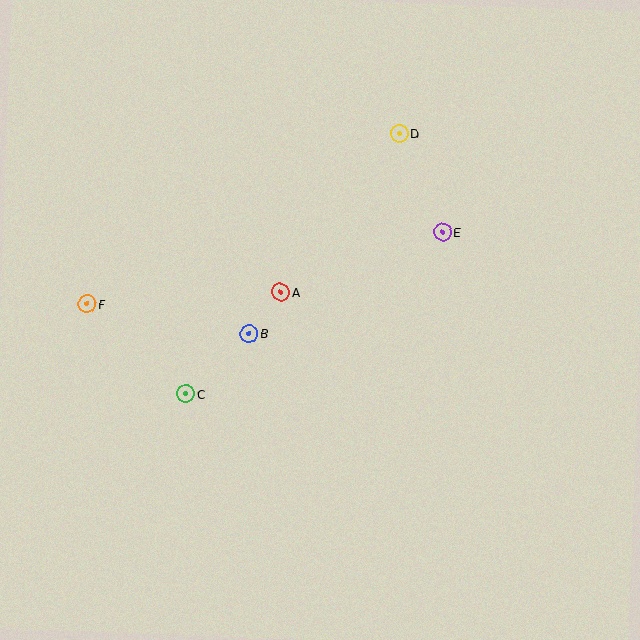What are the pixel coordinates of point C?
Point C is at (186, 394).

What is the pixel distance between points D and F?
The distance between D and F is 356 pixels.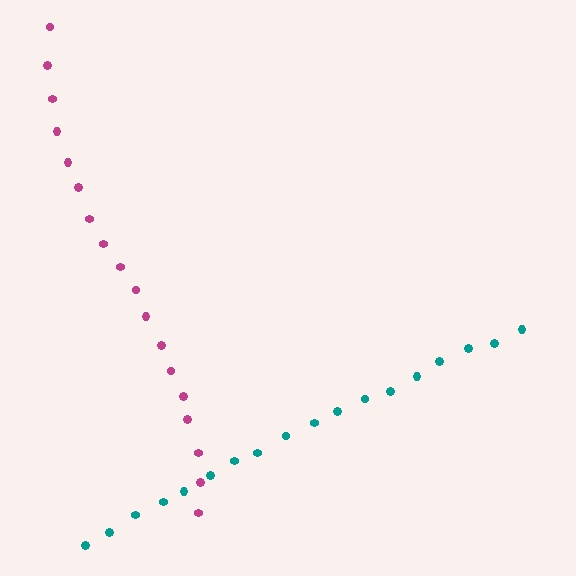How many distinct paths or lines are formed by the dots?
There are 2 distinct paths.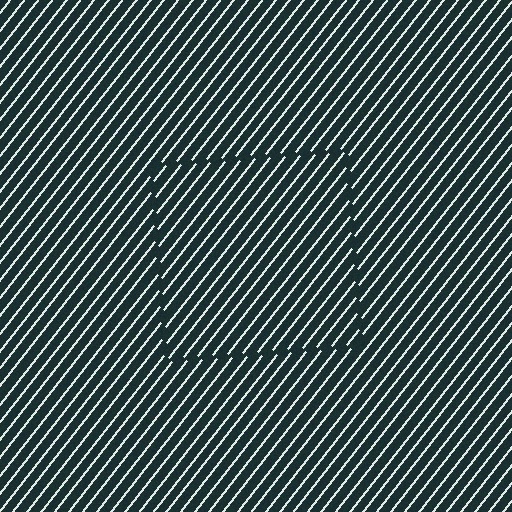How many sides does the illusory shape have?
4 sides — the line-ends trace a square.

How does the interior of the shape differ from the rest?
The interior of the shape contains the same grating, shifted by half a period — the contour is defined by the phase discontinuity where line-ends from the inner and outer gratings abut.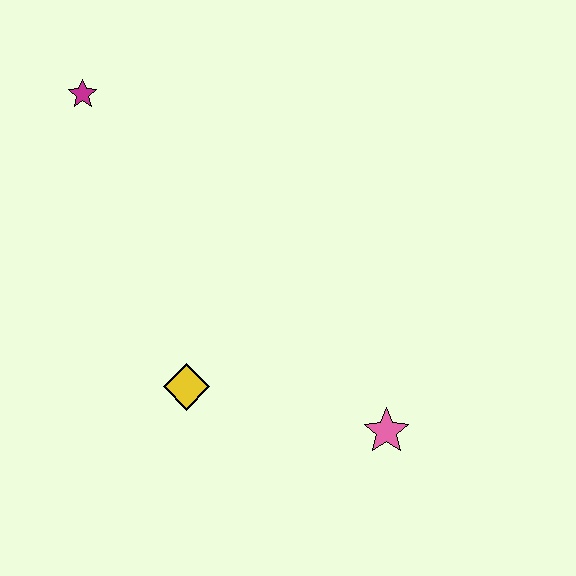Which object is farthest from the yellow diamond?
The magenta star is farthest from the yellow diamond.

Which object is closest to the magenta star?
The yellow diamond is closest to the magenta star.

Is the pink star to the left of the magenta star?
No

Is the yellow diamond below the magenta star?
Yes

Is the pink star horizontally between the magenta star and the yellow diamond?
No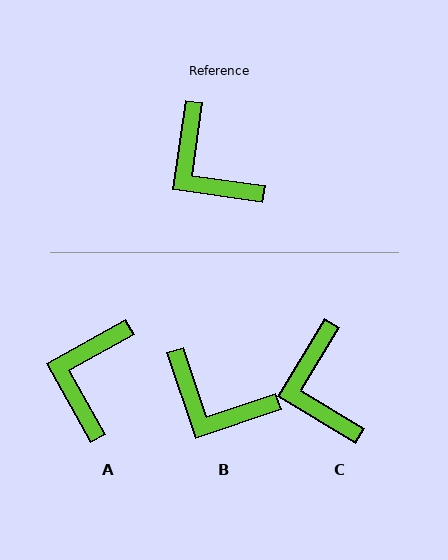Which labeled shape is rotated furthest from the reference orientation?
A, about 53 degrees away.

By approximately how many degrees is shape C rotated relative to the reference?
Approximately 23 degrees clockwise.